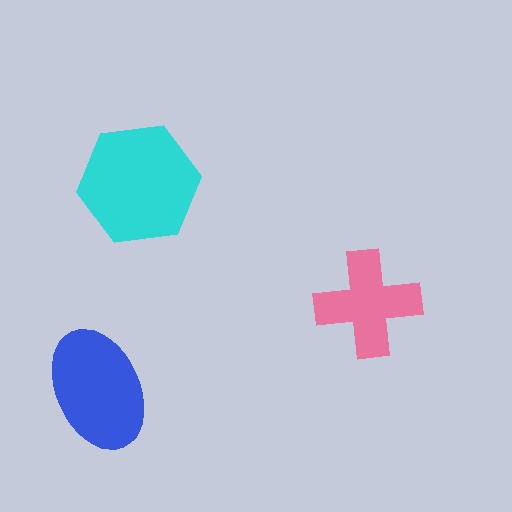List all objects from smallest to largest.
The pink cross, the blue ellipse, the cyan hexagon.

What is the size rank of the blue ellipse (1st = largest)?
2nd.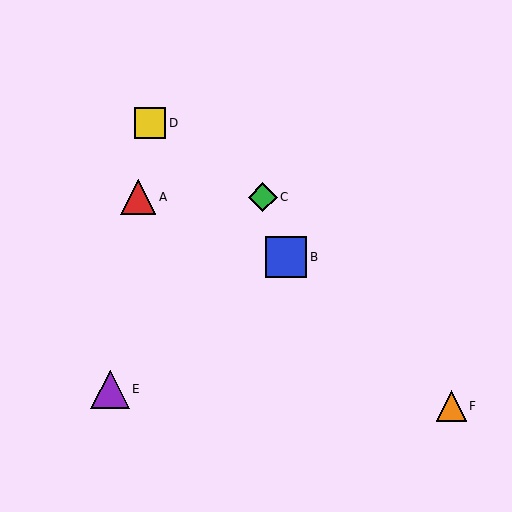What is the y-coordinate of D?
Object D is at y≈123.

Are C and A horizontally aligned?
Yes, both are at y≈197.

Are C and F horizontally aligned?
No, C is at y≈197 and F is at y≈406.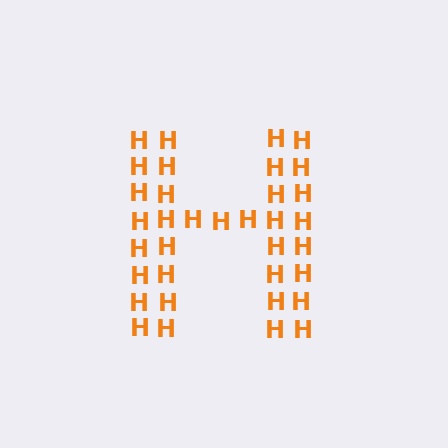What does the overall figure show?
The overall figure shows the letter H.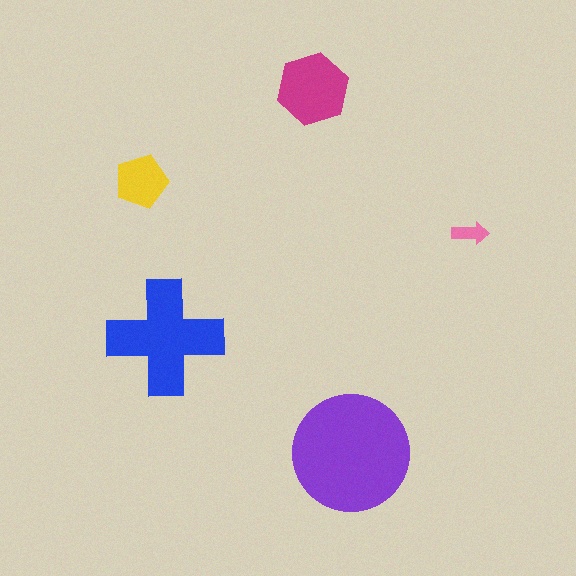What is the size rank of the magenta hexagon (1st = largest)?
3rd.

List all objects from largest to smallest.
The purple circle, the blue cross, the magenta hexagon, the yellow pentagon, the pink arrow.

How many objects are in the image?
There are 5 objects in the image.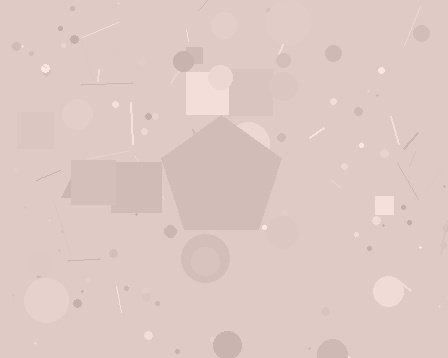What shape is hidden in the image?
A pentagon is hidden in the image.